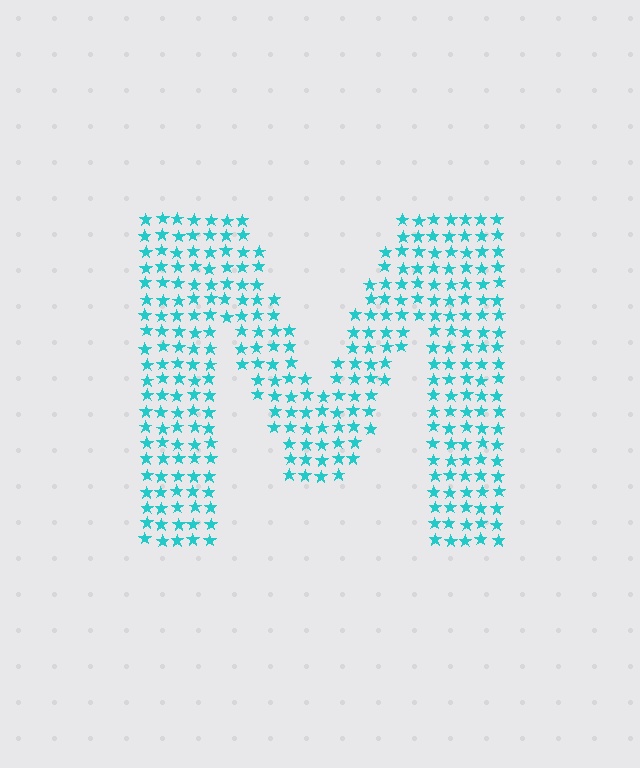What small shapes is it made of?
It is made of small stars.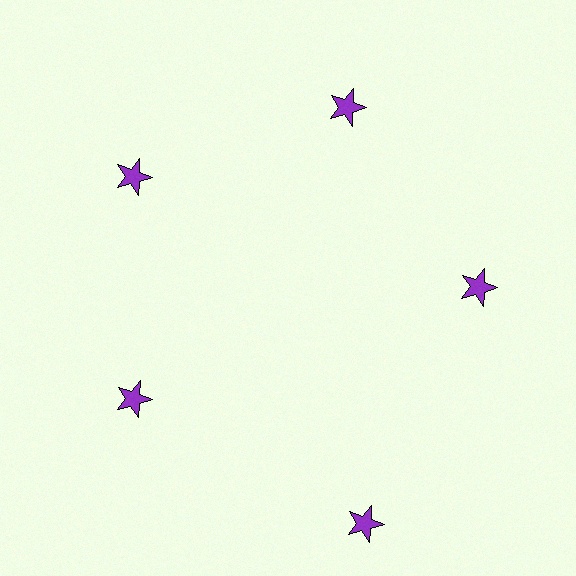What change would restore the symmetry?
The symmetry would be restored by moving it inward, back onto the ring so that all 5 stars sit at equal angles and equal distance from the center.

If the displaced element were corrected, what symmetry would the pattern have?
It would have 5-fold rotational symmetry — the pattern would map onto itself every 72 degrees.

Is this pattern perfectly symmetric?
No. The 5 purple stars are arranged in a ring, but one element near the 5 o'clock position is pushed outward from the center, breaking the 5-fold rotational symmetry.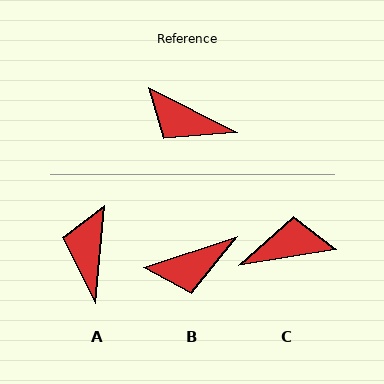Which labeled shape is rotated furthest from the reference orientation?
C, about 143 degrees away.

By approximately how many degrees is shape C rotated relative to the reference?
Approximately 143 degrees clockwise.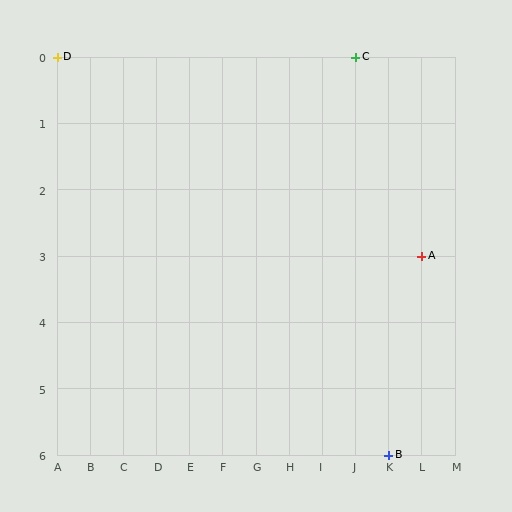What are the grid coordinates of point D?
Point D is at grid coordinates (A, 0).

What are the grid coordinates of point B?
Point B is at grid coordinates (K, 6).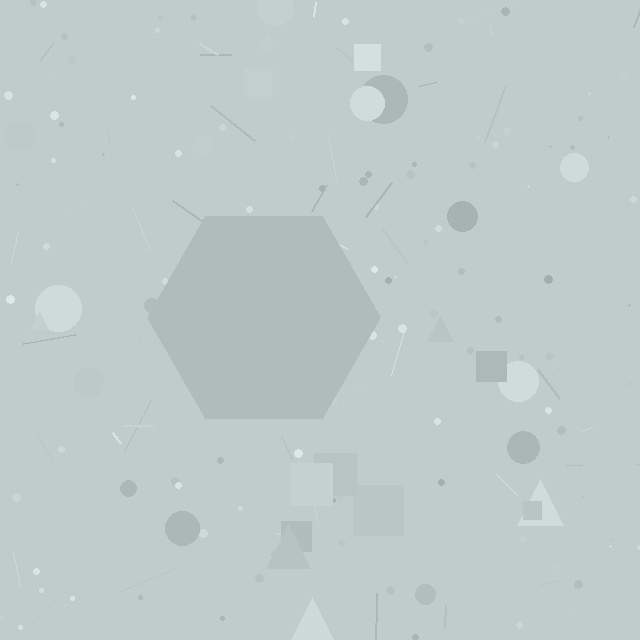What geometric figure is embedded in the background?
A hexagon is embedded in the background.